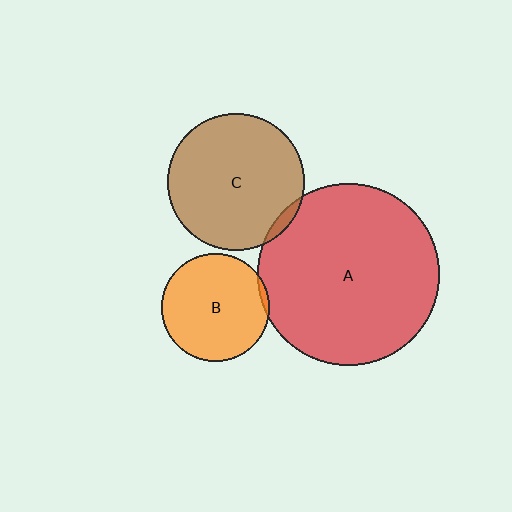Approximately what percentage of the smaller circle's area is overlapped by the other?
Approximately 5%.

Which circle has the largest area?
Circle A (red).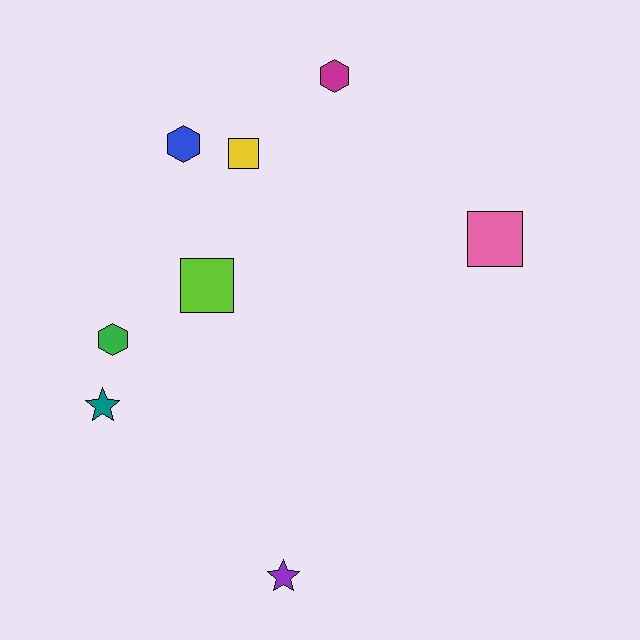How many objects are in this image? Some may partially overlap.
There are 8 objects.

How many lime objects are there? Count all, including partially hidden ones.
There is 1 lime object.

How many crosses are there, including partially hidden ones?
There are no crosses.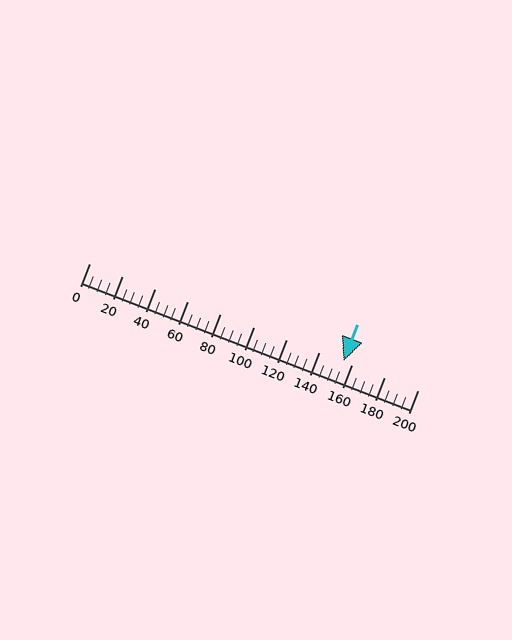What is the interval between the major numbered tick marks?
The major tick marks are spaced 20 units apart.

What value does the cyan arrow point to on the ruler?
The cyan arrow points to approximately 155.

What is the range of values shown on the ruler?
The ruler shows values from 0 to 200.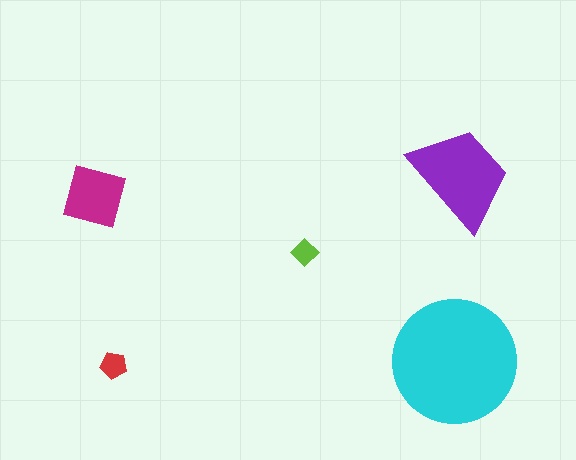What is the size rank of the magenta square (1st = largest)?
3rd.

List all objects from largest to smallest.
The cyan circle, the purple trapezoid, the magenta square, the red pentagon, the lime diamond.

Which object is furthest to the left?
The magenta square is leftmost.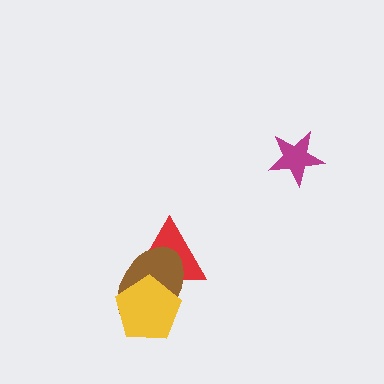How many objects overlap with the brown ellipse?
2 objects overlap with the brown ellipse.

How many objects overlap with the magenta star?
0 objects overlap with the magenta star.